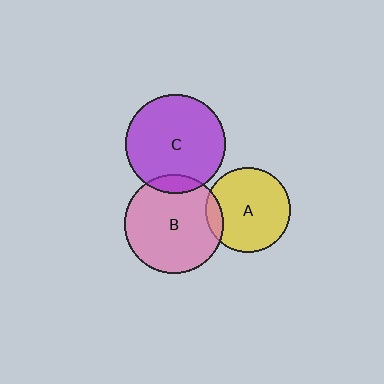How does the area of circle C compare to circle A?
Approximately 1.4 times.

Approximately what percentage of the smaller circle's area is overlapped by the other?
Approximately 10%.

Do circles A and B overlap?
Yes.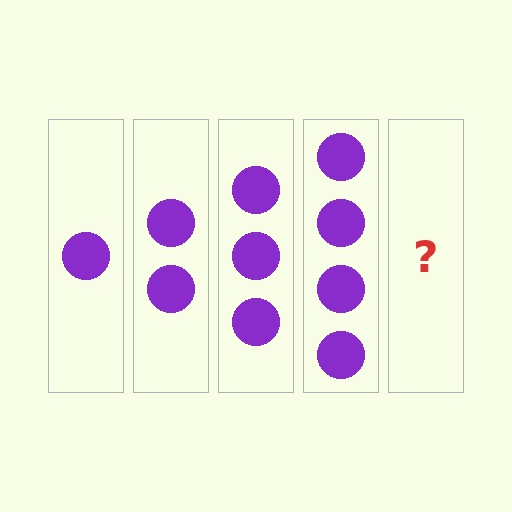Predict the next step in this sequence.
The next step is 5 circles.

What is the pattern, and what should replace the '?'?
The pattern is that each step adds one more circle. The '?' should be 5 circles.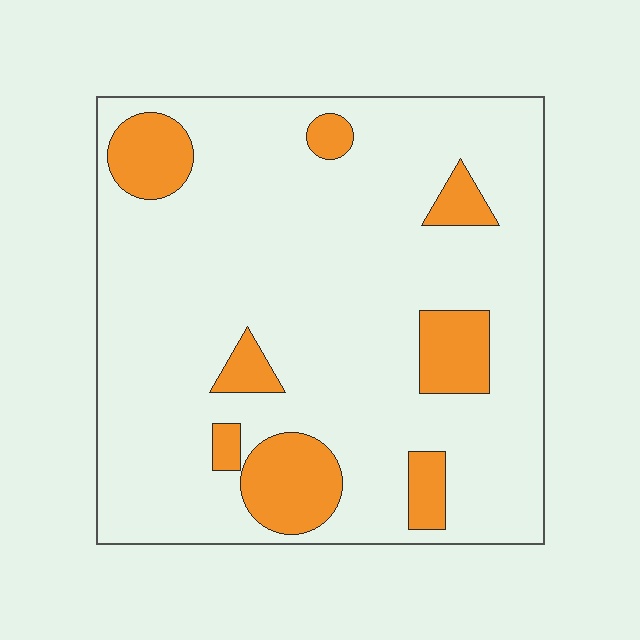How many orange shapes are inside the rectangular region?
8.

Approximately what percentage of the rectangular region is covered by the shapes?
Approximately 15%.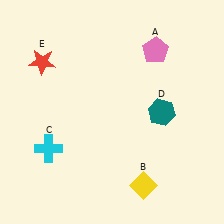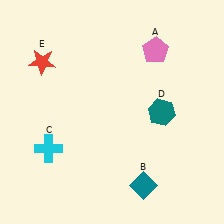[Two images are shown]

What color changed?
The diamond (B) changed from yellow in Image 1 to teal in Image 2.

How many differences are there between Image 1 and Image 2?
There is 1 difference between the two images.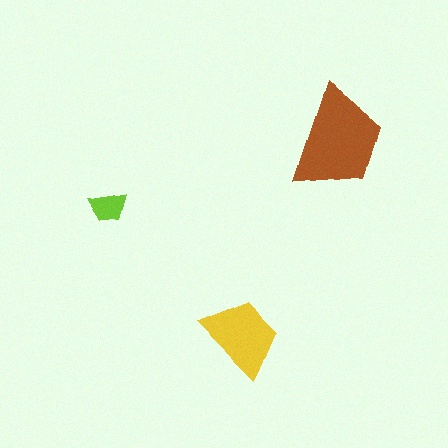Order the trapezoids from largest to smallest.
the brown one, the yellow one, the lime one.